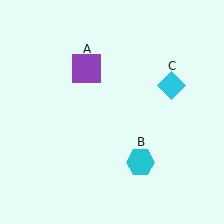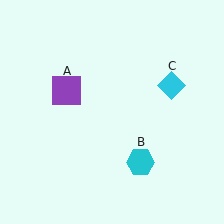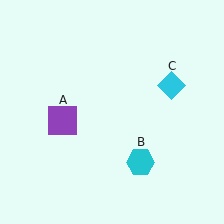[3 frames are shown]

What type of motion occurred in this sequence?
The purple square (object A) rotated counterclockwise around the center of the scene.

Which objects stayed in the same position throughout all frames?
Cyan hexagon (object B) and cyan diamond (object C) remained stationary.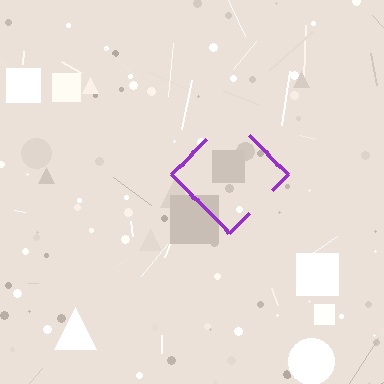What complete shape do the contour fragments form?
The contour fragments form a diamond.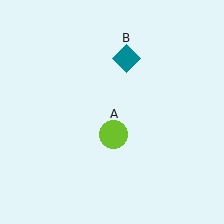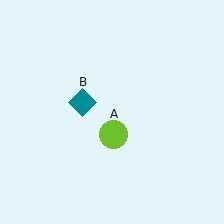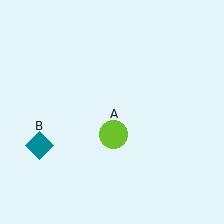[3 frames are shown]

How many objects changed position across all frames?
1 object changed position: teal diamond (object B).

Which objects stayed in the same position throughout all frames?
Lime circle (object A) remained stationary.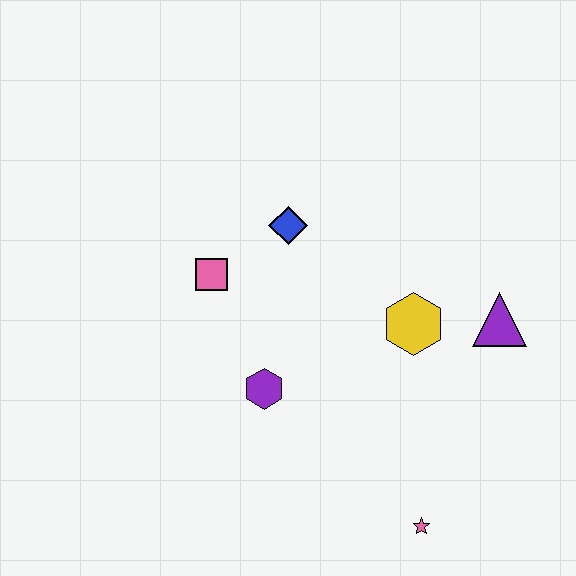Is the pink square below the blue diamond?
Yes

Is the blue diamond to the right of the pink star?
No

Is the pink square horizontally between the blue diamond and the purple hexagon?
No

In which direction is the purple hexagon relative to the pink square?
The purple hexagon is below the pink square.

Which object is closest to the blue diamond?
The pink square is closest to the blue diamond.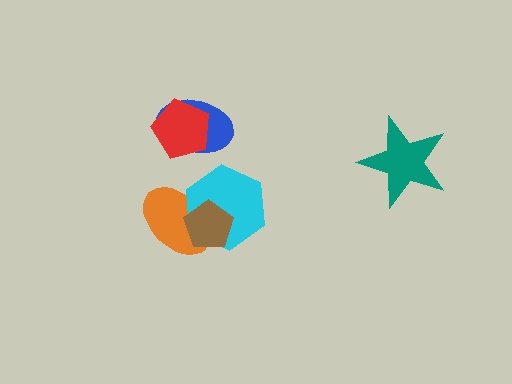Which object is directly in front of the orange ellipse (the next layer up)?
The cyan hexagon is directly in front of the orange ellipse.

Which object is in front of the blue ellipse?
The red pentagon is in front of the blue ellipse.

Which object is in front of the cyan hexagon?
The brown pentagon is in front of the cyan hexagon.